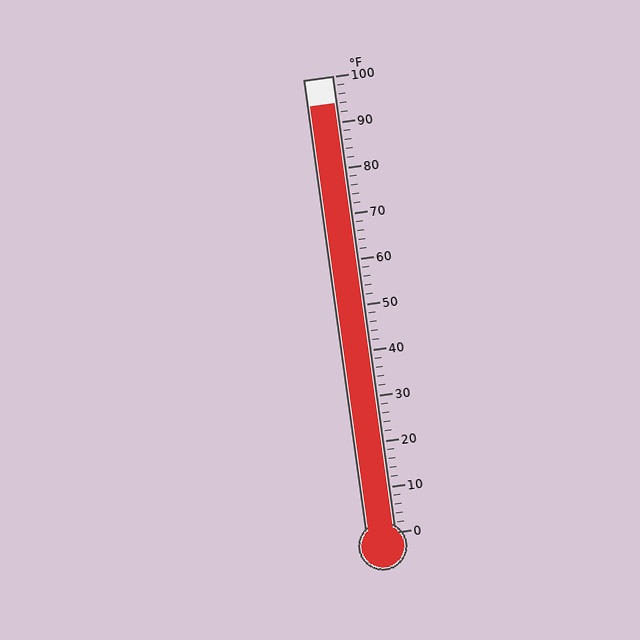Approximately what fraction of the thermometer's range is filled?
The thermometer is filled to approximately 95% of its range.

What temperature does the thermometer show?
The thermometer shows approximately 94°F.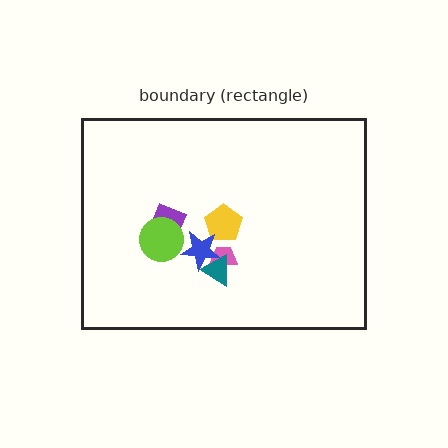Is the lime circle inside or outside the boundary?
Inside.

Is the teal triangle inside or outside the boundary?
Inside.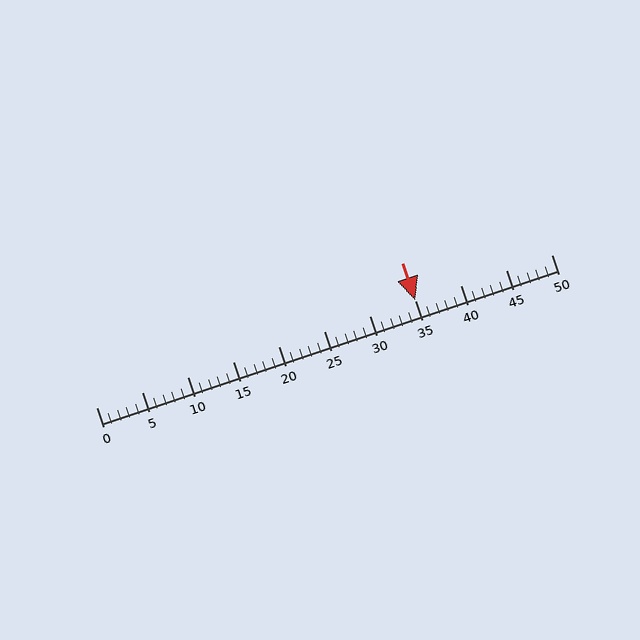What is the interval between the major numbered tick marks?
The major tick marks are spaced 5 units apart.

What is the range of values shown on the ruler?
The ruler shows values from 0 to 50.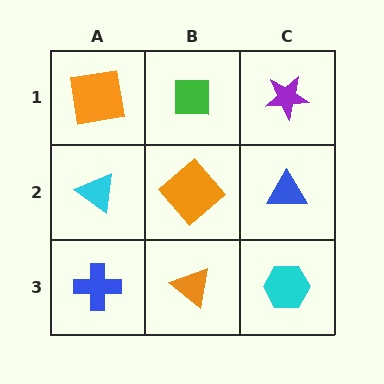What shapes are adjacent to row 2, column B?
A green square (row 1, column B), an orange triangle (row 3, column B), a cyan triangle (row 2, column A), a blue triangle (row 2, column C).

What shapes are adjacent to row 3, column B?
An orange diamond (row 2, column B), a blue cross (row 3, column A), a cyan hexagon (row 3, column C).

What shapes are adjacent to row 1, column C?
A blue triangle (row 2, column C), a green square (row 1, column B).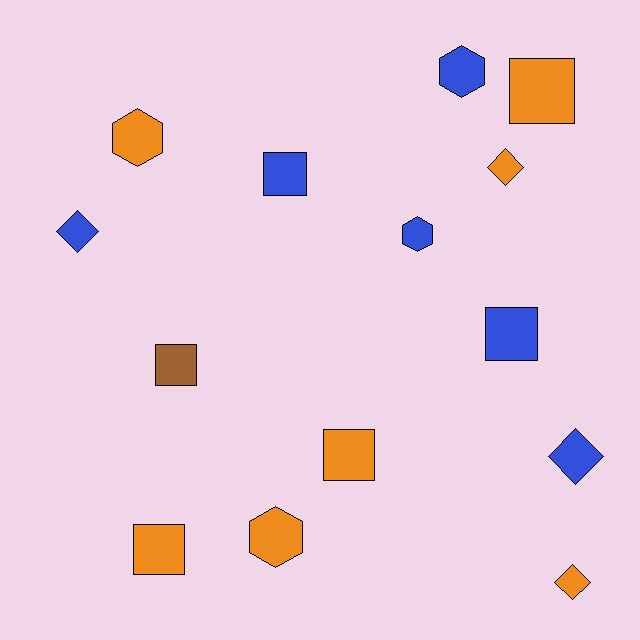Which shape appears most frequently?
Square, with 6 objects.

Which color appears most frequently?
Orange, with 7 objects.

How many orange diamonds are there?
There are 2 orange diamonds.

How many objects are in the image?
There are 14 objects.